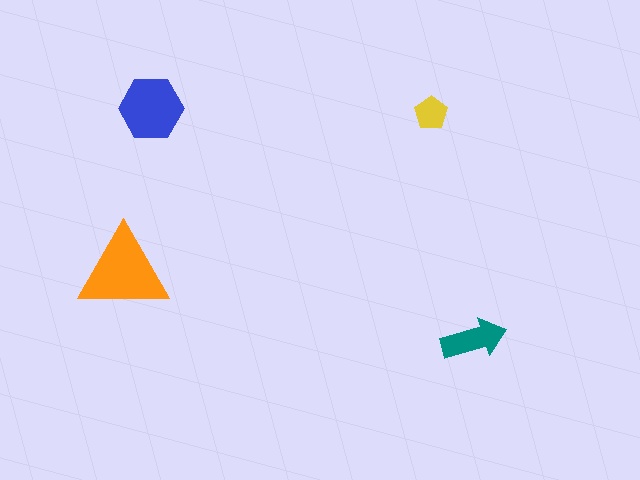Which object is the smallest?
The yellow pentagon.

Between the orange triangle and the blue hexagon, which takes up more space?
The orange triangle.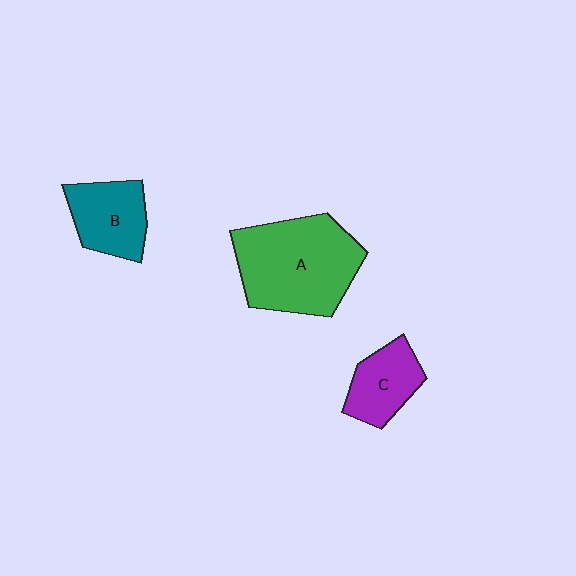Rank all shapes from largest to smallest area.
From largest to smallest: A (green), B (teal), C (purple).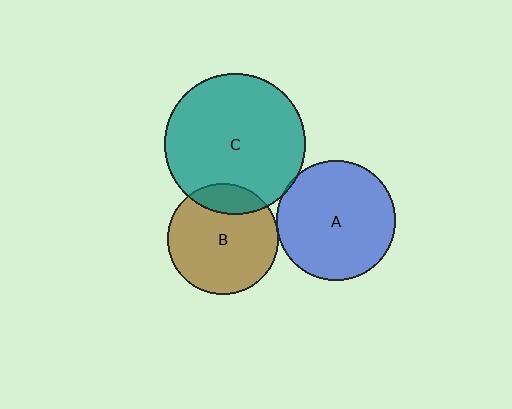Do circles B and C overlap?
Yes.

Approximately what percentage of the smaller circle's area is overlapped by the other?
Approximately 15%.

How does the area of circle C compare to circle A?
Approximately 1.4 times.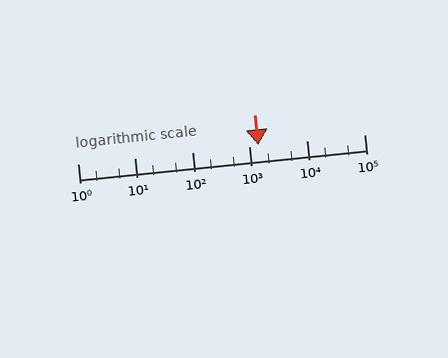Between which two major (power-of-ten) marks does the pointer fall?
The pointer is between 1000 and 10000.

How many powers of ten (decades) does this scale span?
The scale spans 5 decades, from 1 to 100000.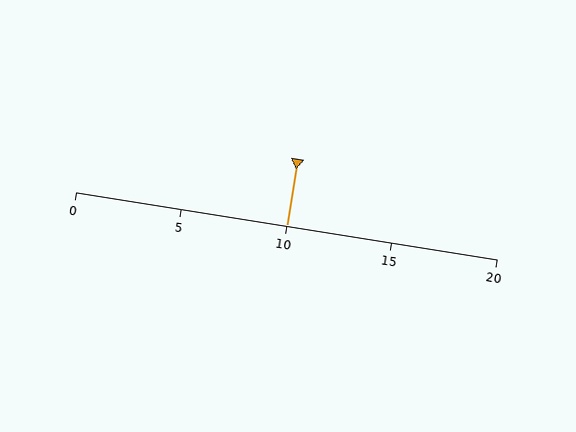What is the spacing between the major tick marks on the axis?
The major ticks are spaced 5 apart.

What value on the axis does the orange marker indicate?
The marker indicates approximately 10.